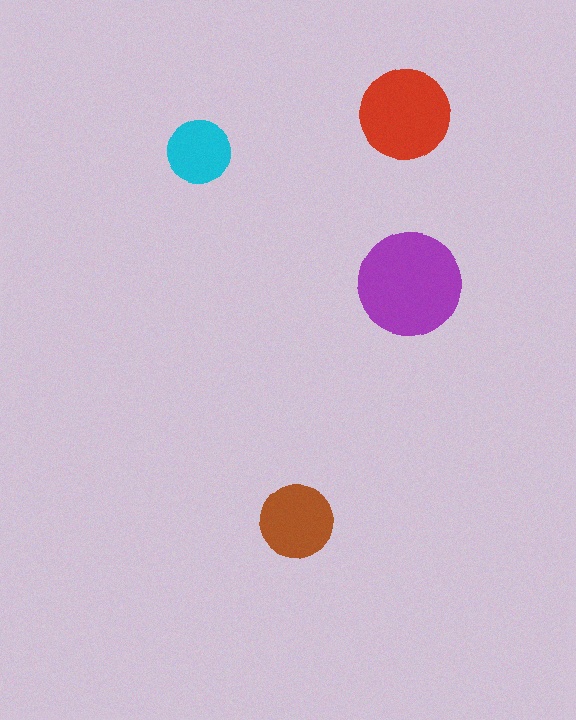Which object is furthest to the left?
The cyan circle is leftmost.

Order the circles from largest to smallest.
the purple one, the red one, the brown one, the cyan one.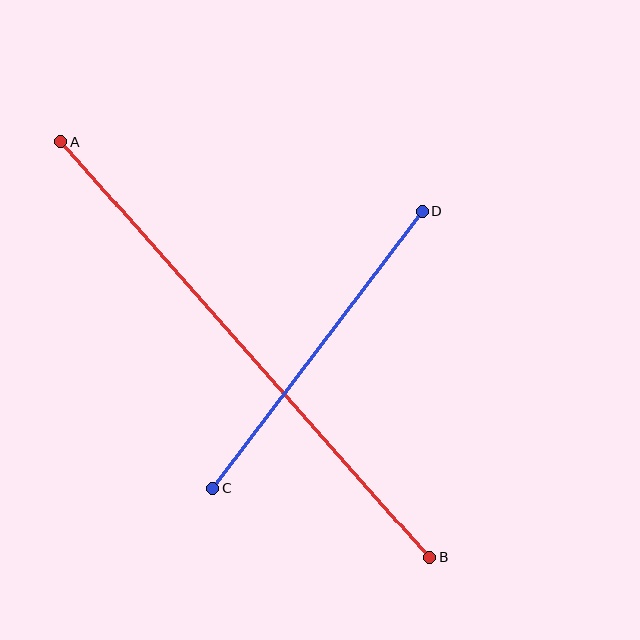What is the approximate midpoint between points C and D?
The midpoint is at approximately (318, 350) pixels.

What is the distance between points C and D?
The distance is approximately 347 pixels.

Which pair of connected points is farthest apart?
Points A and B are farthest apart.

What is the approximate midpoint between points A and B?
The midpoint is at approximately (245, 349) pixels.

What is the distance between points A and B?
The distance is approximately 556 pixels.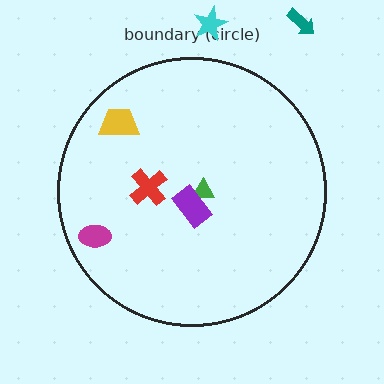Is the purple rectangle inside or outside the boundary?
Inside.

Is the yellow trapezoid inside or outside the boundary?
Inside.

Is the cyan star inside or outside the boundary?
Outside.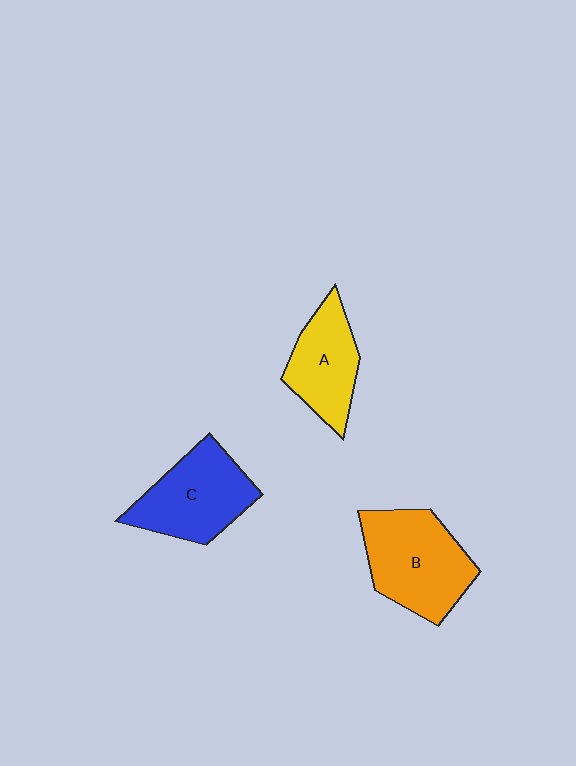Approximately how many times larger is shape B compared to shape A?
Approximately 1.4 times.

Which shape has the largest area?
Shape B (orange).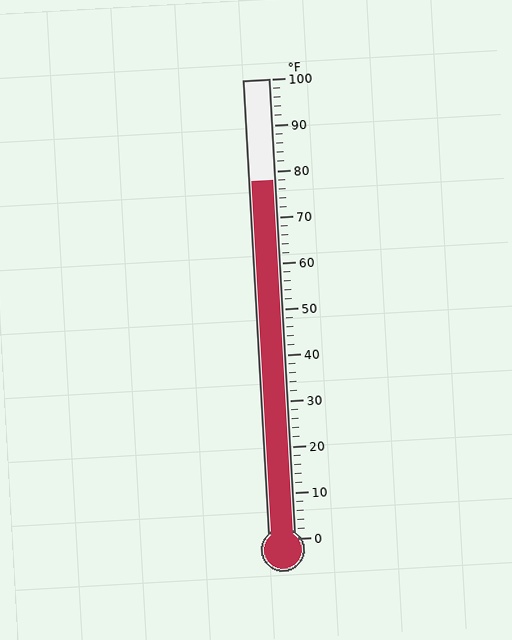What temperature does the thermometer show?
The thermometer shows approximately 78°F.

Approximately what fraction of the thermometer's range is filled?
The thermometer is filled to approximately 80% of its range.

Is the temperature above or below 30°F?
The temperature is above 30°F.